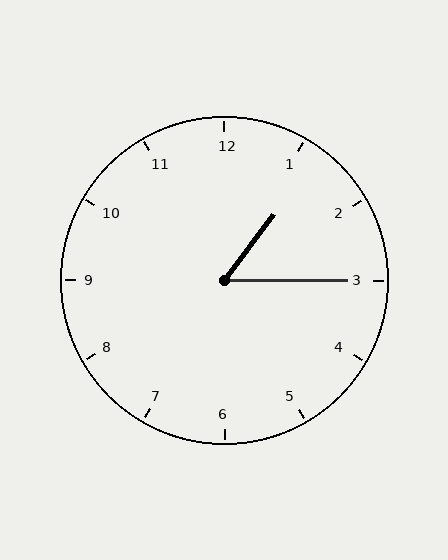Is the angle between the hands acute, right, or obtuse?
It is acute.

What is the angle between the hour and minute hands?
Approximately 52 degrees.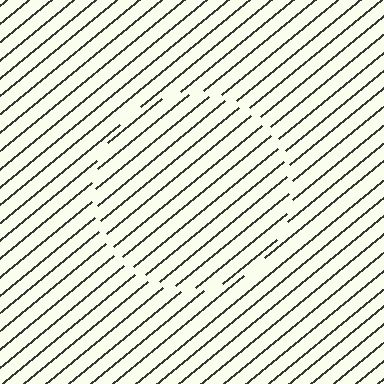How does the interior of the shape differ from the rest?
The interior of the shape contains the same grating, shifted by half a period — the contour is defined by the phase discontinuity where line-ends from the inner and outer gratings abut.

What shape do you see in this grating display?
An illusory circle. The interior of the shape contains the same grating, shifted by half a period — the contour is defined by the phase discontinuity where line-ends from the inner and outer gratings abut.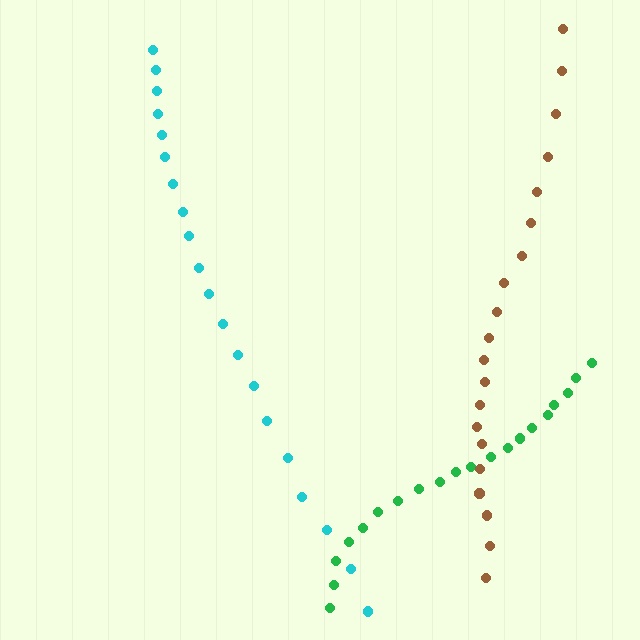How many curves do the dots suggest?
There are 3 distinct paths.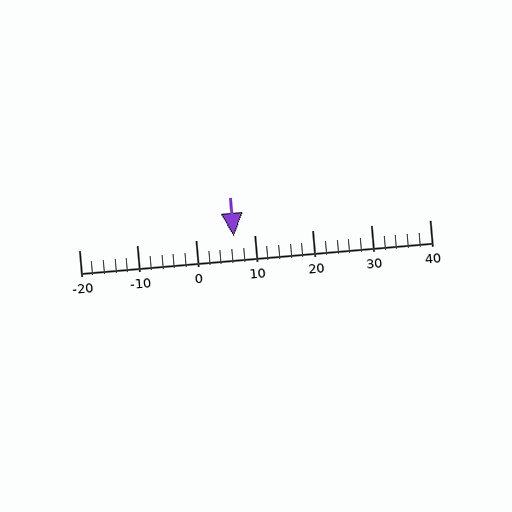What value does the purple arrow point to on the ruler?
The purple arrow points to approximately 6.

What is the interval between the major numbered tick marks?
The major tick marks are spaced 10 units apart.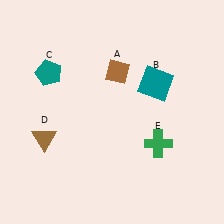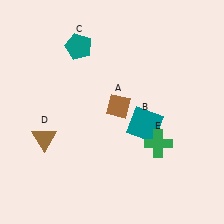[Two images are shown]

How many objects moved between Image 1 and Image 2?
3 objects moved between the two images.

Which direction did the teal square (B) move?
The teal square (B) moved down.